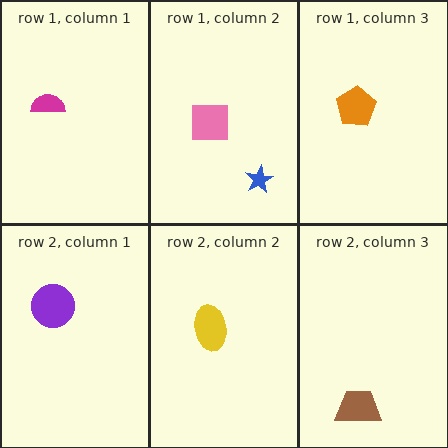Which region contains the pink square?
The row 1, column 2 region.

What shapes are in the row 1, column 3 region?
The orange pentagon.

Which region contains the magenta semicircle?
The row 1, column 1 region.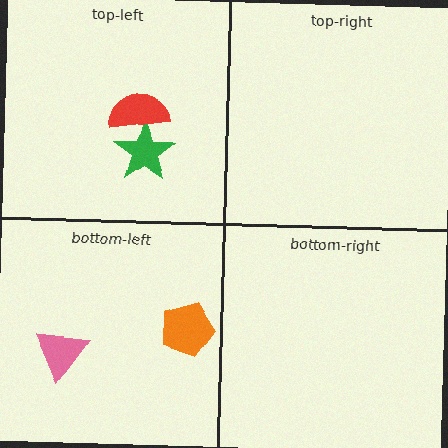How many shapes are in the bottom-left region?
2.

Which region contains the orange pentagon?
The bottom-left region.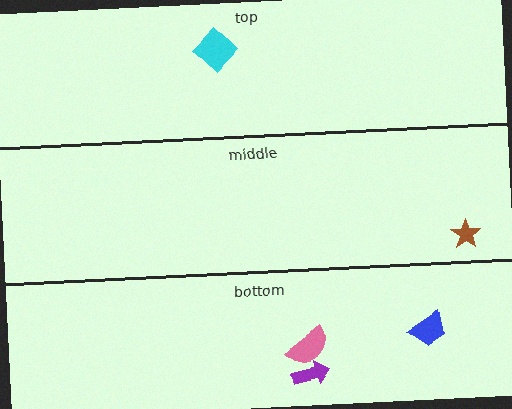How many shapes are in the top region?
1.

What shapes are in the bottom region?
The blue trapezoid, the purple arrow, the pink semicircle.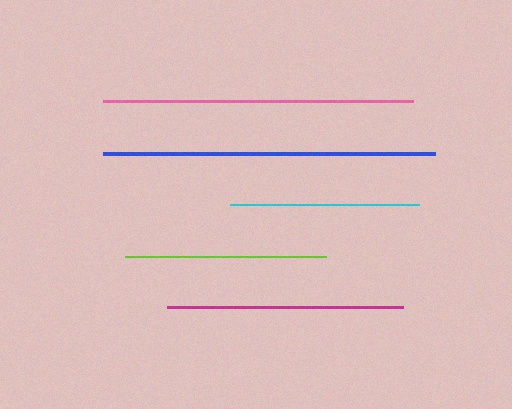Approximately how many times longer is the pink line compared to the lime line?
The pink line is approximately 1.5 times the length of the lime line.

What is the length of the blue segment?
The blue segment is approximately 331 pixels long.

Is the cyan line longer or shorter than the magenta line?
The magenta line is longer than the cyan line.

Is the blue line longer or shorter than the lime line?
The blue line is longer than the lime line.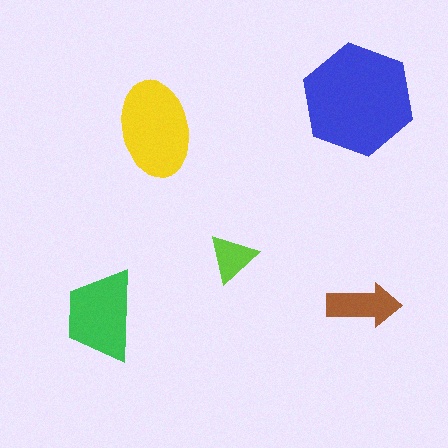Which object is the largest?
The blue hexagon.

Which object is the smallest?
The lime triangle.